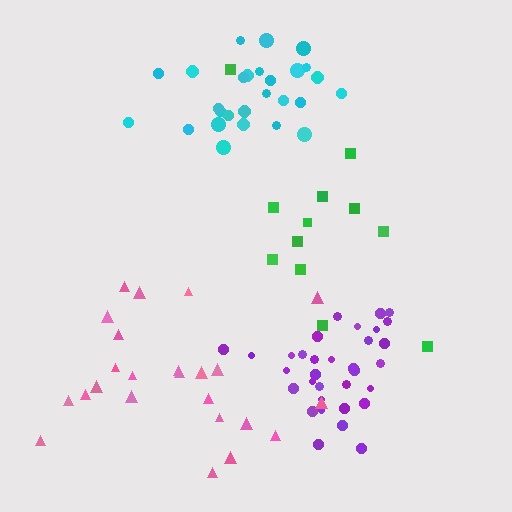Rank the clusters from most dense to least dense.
purple, cyan, pink, green.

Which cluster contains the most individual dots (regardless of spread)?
Purple (33).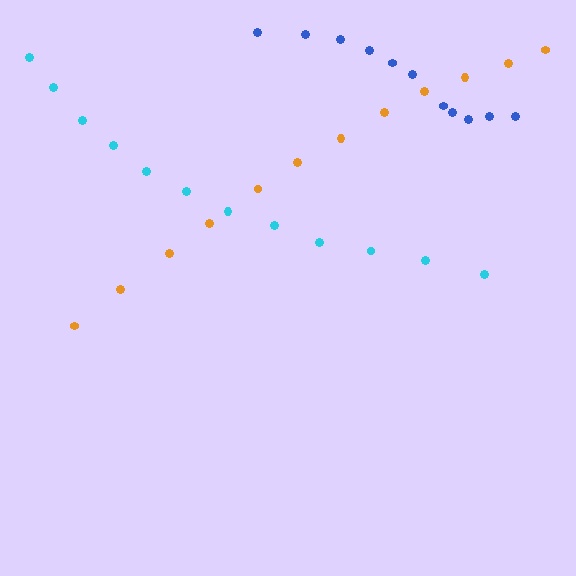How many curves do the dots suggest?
There are 3 distinct paths.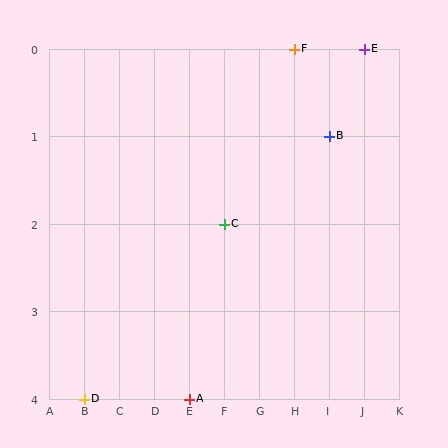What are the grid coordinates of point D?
Point D is at grid coordinates (B, 4).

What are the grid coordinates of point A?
Point A is at grid coordinates (E, 4).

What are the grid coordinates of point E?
Point E is at grid coordinates (J, 0).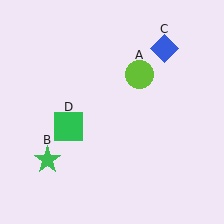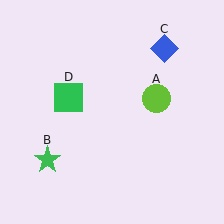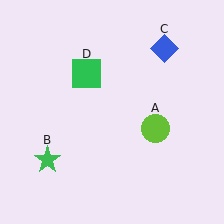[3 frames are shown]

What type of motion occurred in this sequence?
The lime circle (object A), green square (object D) rotated clockwise around the center of the scene.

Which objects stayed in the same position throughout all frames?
Green star (object B) and blue diamond (object C) remained stationary.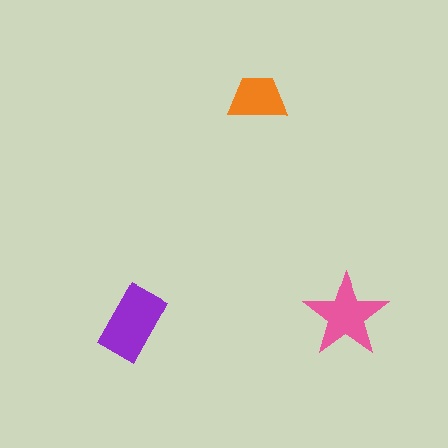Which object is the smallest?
The orange trapezoid.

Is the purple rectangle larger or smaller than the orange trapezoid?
Larger.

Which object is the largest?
The purple rectangle.